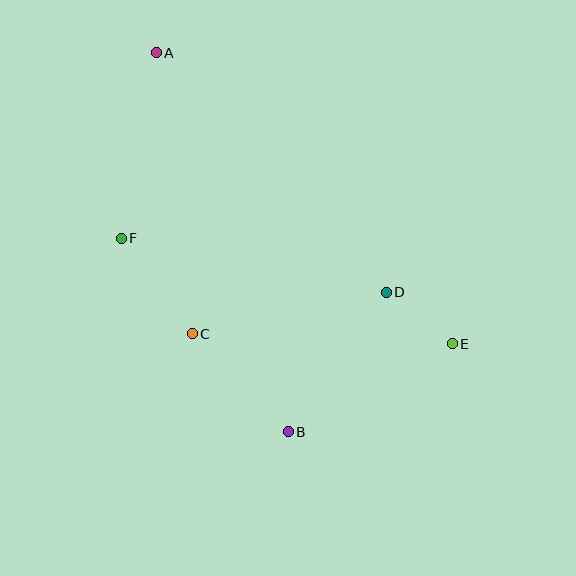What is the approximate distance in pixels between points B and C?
The distance between B and C is approximately 137 pixels.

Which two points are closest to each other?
Points D and E are closest to each other.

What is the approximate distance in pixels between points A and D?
The distance between A and D is approximately 332 pixels.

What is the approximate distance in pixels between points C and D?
The distance between C and D is approximately 198 pixels.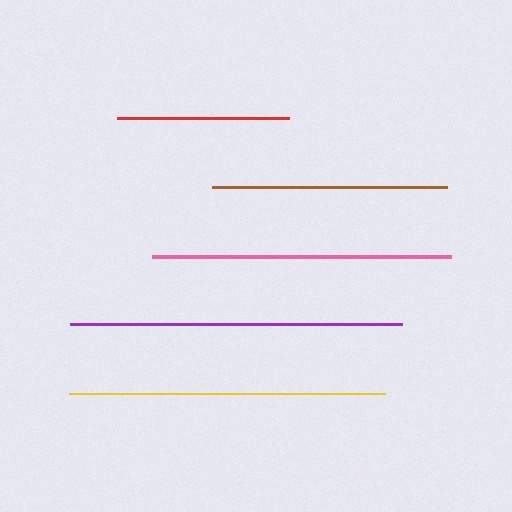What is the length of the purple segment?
The purple segment is approximately 332 pixels long.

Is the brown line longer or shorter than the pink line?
The pink line is longer than the brown line.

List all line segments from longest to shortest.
From longest to shortest: purple, yellow, pink, brown, red.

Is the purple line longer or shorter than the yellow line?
The purple line is longer than the yellow line.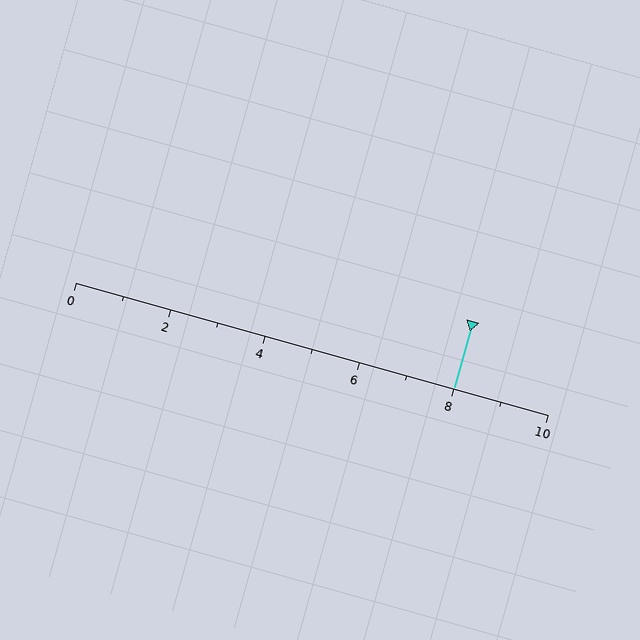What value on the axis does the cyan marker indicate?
The marker indicates approximately 8.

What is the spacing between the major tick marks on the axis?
The major ticks are spaced 2 apart.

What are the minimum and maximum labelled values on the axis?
The axis runs from 0 to 10.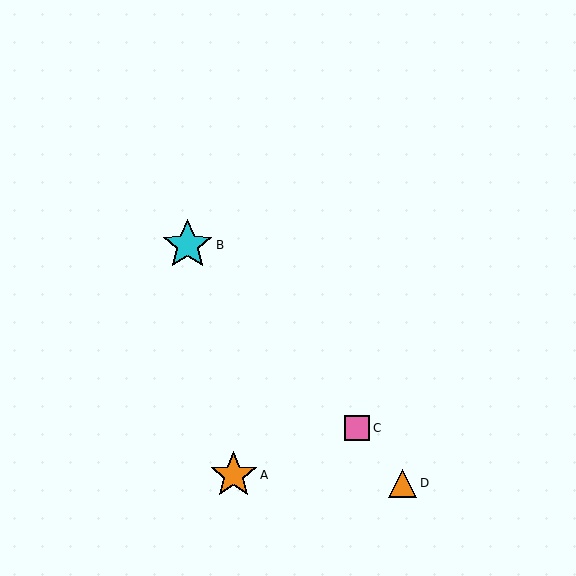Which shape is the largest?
The cyan star (labeled B) is the largest.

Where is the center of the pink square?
The center of the pink square is at (357, 428).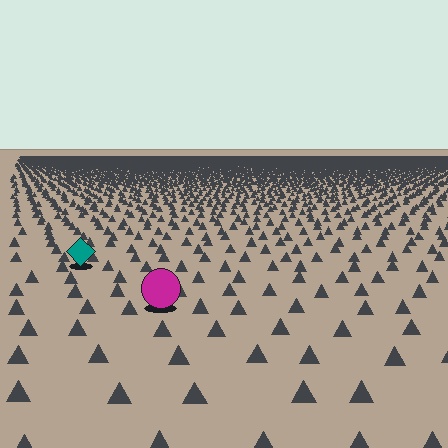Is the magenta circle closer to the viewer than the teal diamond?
Yes. The magenta circle is closer — you can tell from the texture gradient: the ground texture is coarser near it.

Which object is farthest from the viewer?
The teal diamond is farthest from the viewer. It appears smaller and the ground texture around it is denser.